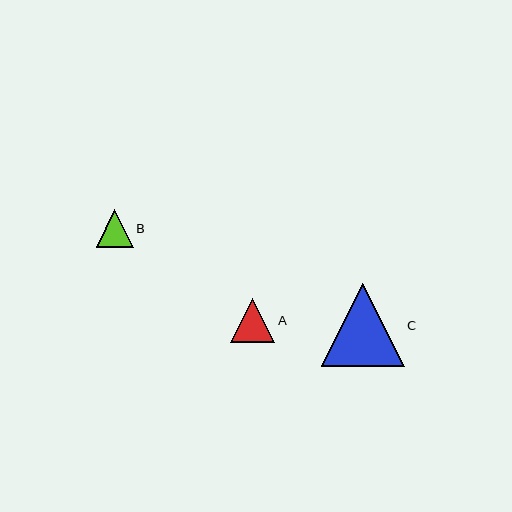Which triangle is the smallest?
Triangle B is the smallest with a size of approximately 37 pixels.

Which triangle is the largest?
Triangle C is the largest with a size of approximately 83 pixels.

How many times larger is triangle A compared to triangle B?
Triangle A is approximately 1.2 times the size of triangle B.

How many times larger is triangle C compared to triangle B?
Triangle C is approximately 2.2 times the size of triangle B.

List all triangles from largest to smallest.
From largest to smallest: C, A, B.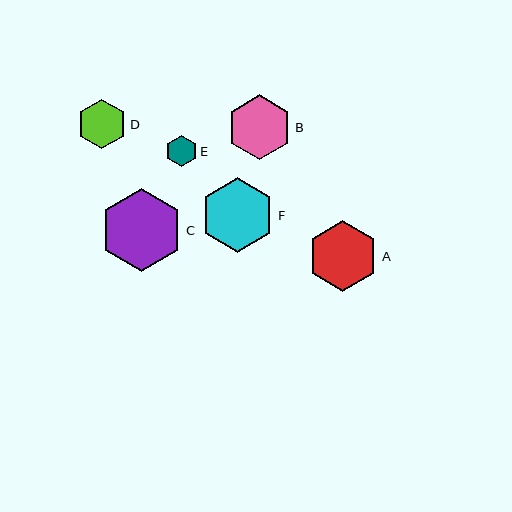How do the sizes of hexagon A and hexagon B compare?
Hexagon A and hexagon B are approximately the same size.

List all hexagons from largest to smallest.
From largest to smallest: C, F, A, B, D, E.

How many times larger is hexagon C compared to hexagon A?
Hexagon C is approximately 1.2 times the size of hexagon A.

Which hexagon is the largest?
Hexagon C is the largest with a size of approximately 83 pixels.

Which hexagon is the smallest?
Hexagon E is the smallest with a size of approximately 32 pixels.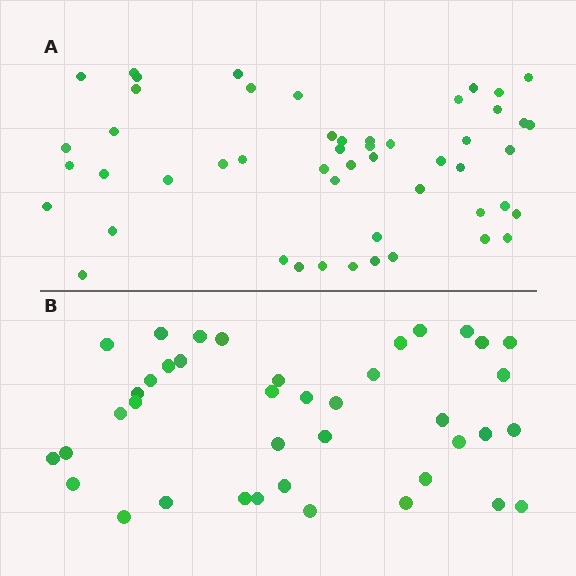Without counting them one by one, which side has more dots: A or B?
Region A (the top region) has more dots.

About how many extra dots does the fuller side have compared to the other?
Region A has roughly 12 or so more dots than region B.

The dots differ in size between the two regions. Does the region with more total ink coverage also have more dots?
No. Region B has more total ink coverage because its dots are larger, but region A actually contains more individual dots. Total area can be misleading — the number of items is what matters here.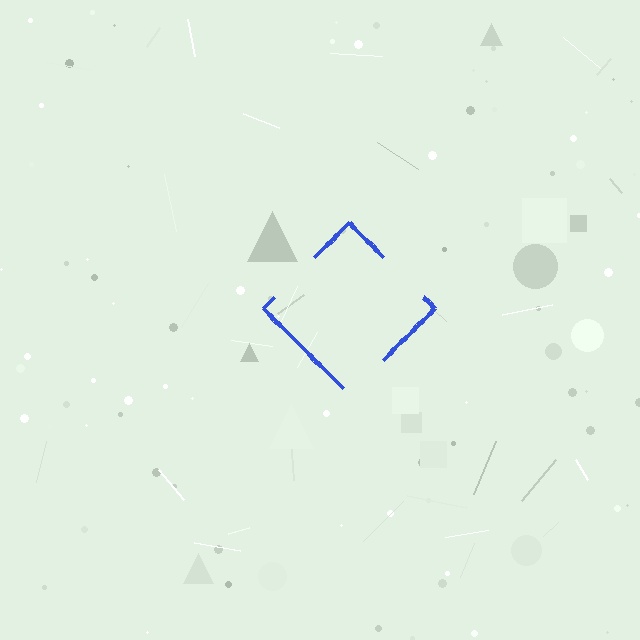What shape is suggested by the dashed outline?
The dashed outline suggests a diamond.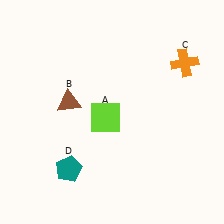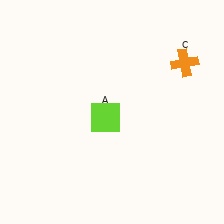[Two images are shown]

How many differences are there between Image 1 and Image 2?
There are 2 differences between the two images.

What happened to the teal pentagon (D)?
The teal pentagon (D) was removed in Image 2. It was in the bottom-left area of Image 1.